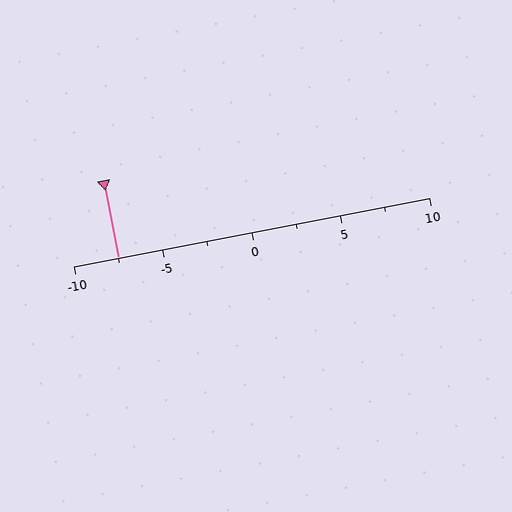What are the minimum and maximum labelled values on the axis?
The axis runs from -10 to 10.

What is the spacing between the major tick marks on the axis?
The major ticks are spaced 5 apart.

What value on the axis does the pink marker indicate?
The marker indicates approximately -7.5.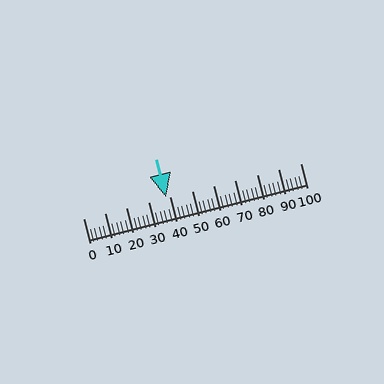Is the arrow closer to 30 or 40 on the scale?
The arrow is closer to 40.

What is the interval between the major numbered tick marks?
The major tick marks are spaced 10 units apart.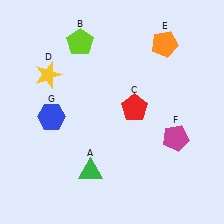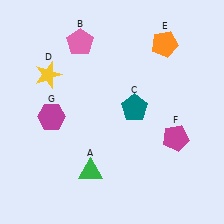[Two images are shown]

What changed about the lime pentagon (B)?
In Image 1, B is lime. In Image 2, it changed to pink.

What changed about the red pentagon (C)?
In Image 1, C is red. In Image 2, it changed to teal.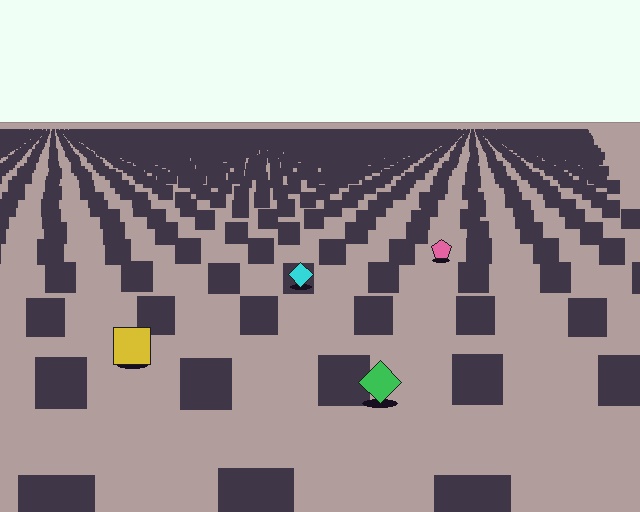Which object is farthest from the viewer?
The pink pentagon is farthest from the viewer. It appears smaller and the ground texture around it is denser.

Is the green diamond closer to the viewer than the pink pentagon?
Yes. The green diamond is closer — you can tell from the texture gradient: the ground texture is coarser near it.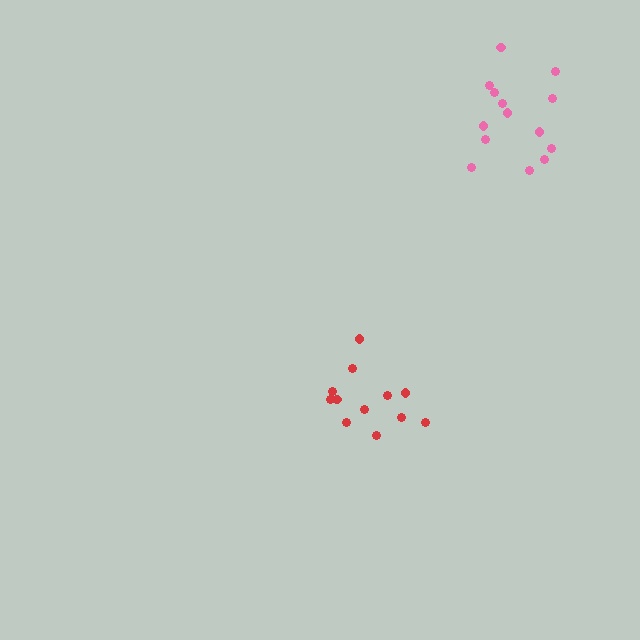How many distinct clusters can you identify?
There are 2 distinct clusters.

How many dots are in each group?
Group 1: 12 dots, Group 2: 14 dots (26 total).